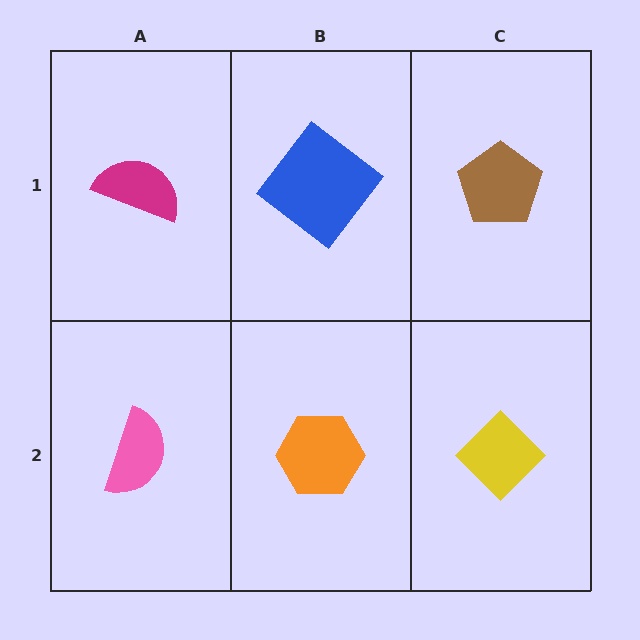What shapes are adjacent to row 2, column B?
A blue diamond (row 1, column B), a pink semicircle (row 2, column A), a yellow diamond (row 2, column C).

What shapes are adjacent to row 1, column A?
A pink semicircle (row 2, column A), a blue diamond (row 1, column B).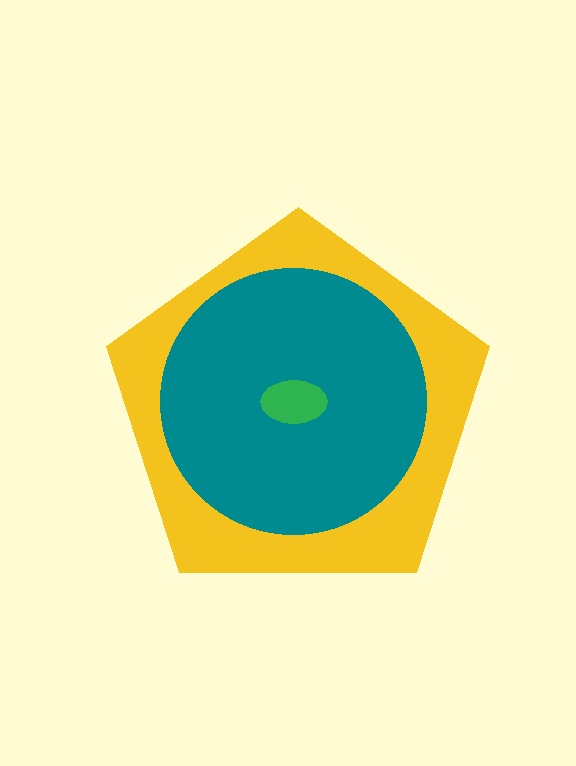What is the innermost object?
The green ellipse.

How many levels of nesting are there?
3.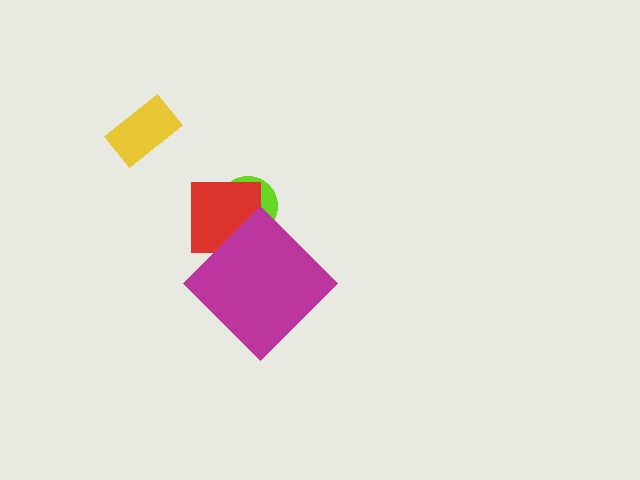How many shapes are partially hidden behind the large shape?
2 shapes are partially hidden.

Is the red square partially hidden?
Yes, the red square is partially hidden behind the magenta diamond.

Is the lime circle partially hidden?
Yes, the lime circle is partially hidden behind the magenta diamond.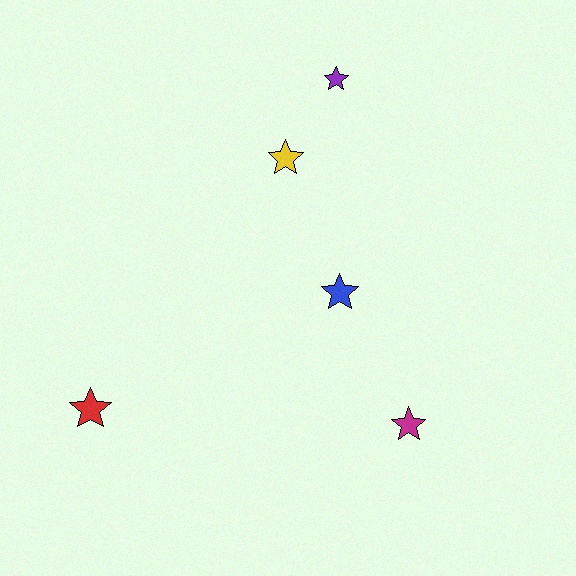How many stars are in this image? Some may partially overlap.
There are 5 stars.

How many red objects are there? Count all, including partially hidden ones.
There is 1 red object.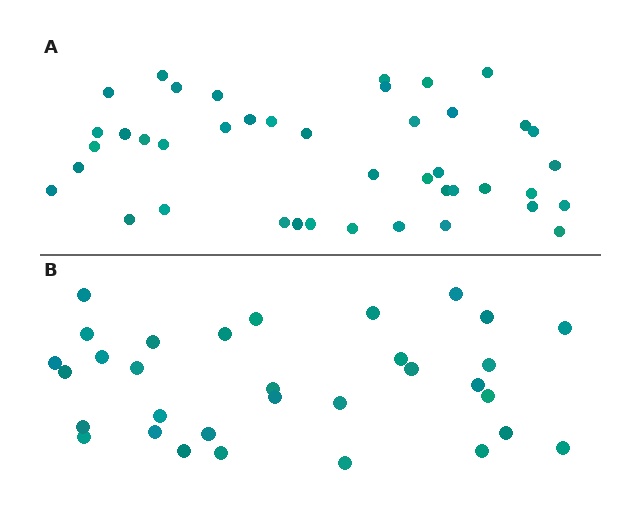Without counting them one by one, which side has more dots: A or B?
Region A (the top region) has more dots.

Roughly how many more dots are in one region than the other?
Region A has roughly 10 or so more dots than region B.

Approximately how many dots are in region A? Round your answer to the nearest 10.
About 40 dots. (The exact count is 42, which rounds to 40.)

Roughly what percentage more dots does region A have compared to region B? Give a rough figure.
About 30% more.